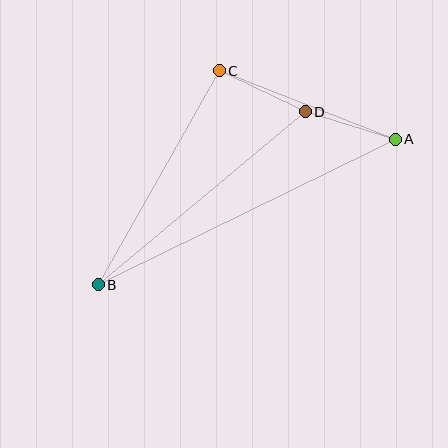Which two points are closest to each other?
Points A and D are closest to each other.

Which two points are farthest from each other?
Points A and B are farthest from each other.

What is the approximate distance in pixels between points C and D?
The distance between C and D is approximately 96 pixels.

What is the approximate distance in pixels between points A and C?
The distance between A and C is approximately 189 pixels.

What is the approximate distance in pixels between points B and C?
The distance between B and C is approximately 246 pixels.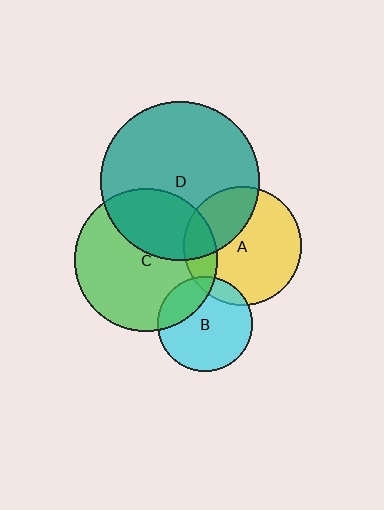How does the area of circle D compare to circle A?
Approximately 1.8 times.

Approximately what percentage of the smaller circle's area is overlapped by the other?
Approximately 10%.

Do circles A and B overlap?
Yes.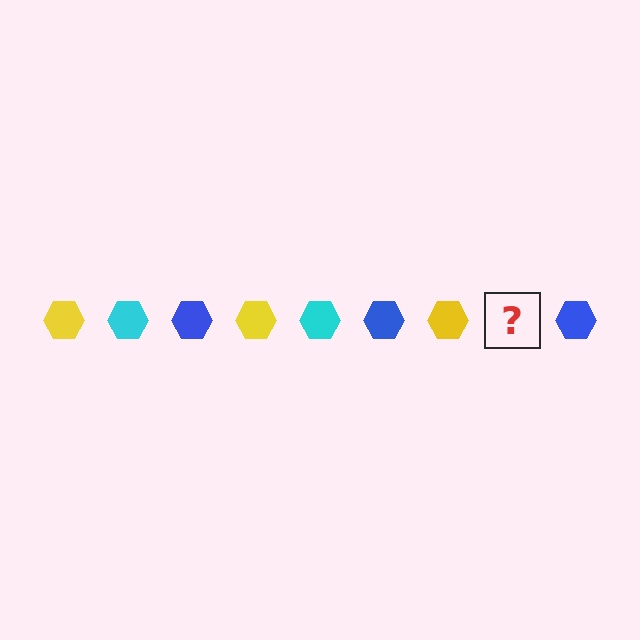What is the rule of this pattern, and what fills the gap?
The rule is that the pattern cycles through yellow, cyan, blue hexagons. The gap should be filled with a cyan hexagon.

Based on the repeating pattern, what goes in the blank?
The blank should be a cyan hexagon.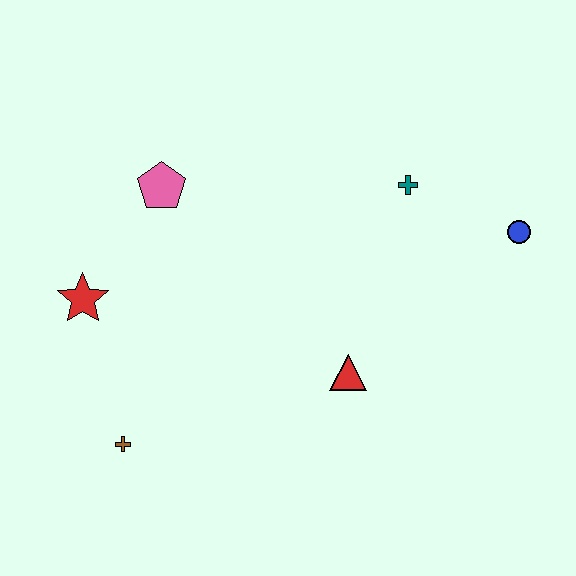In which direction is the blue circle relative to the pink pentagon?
The blue circle is to the right of the pink pentagon.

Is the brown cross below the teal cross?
Yes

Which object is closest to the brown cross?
The red star is closest to the brown cross.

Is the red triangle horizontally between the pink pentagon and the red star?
No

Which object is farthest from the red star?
The blue circle is farthest from the red star.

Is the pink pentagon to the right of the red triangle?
No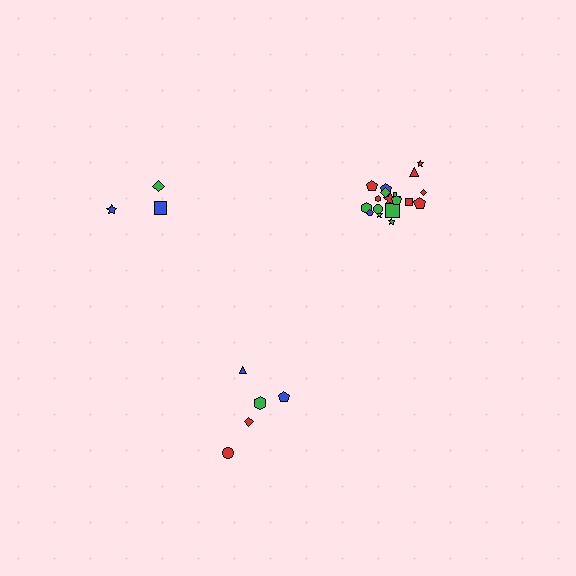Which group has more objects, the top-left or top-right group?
The top-right group.